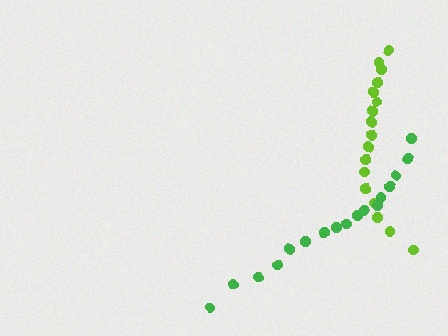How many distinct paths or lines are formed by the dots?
There are 2 distinct paths.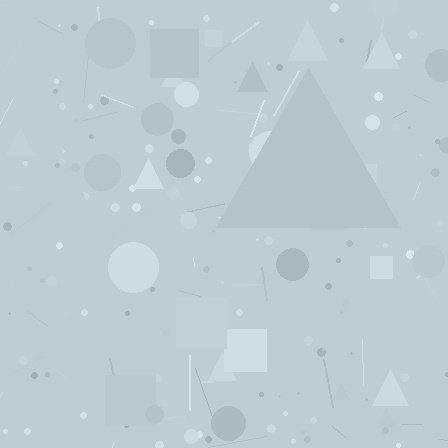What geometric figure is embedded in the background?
A triangle is embedded in the background.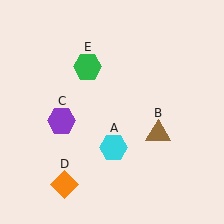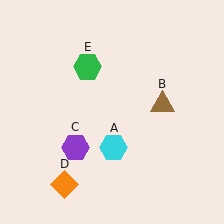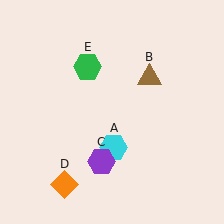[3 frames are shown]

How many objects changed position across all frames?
2 objects changed position: brown triangle (object B), purple hexagon (object C).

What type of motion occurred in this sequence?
The brown triangle (object B), purple hexagon (object C) rotated counterclockwise around the center of the scene.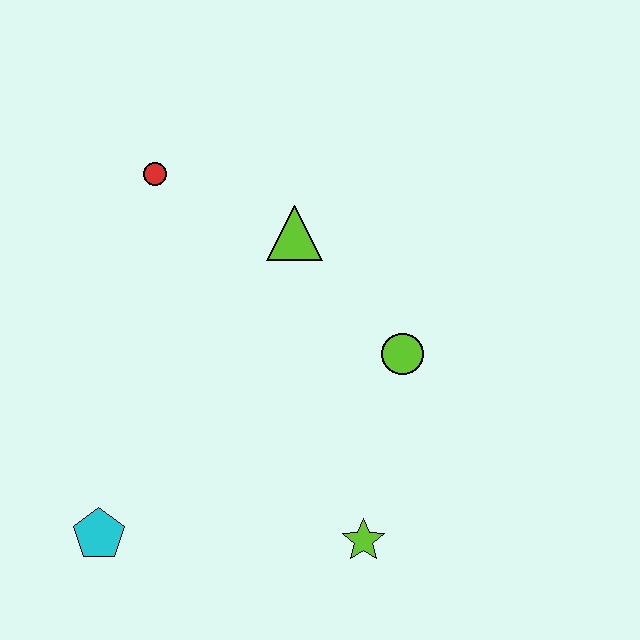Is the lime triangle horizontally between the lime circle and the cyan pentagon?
Yes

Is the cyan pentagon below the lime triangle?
Yes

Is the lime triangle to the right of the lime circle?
No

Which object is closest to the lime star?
The lime circle is closest to the lime star.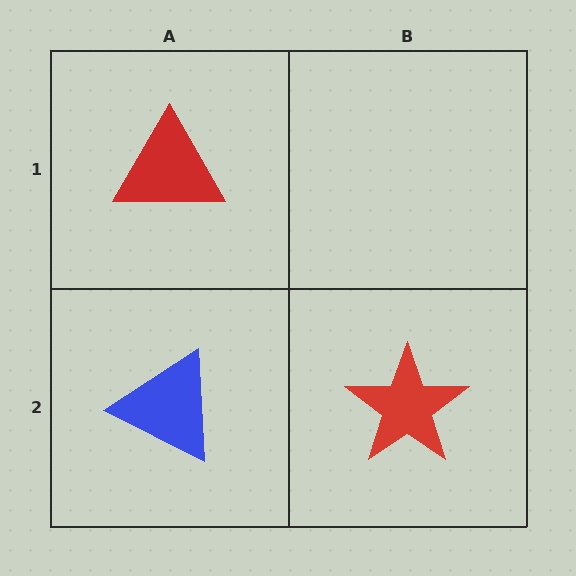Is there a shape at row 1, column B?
No, that cell is empty.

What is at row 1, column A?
A red triangle.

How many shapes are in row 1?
1 shape.